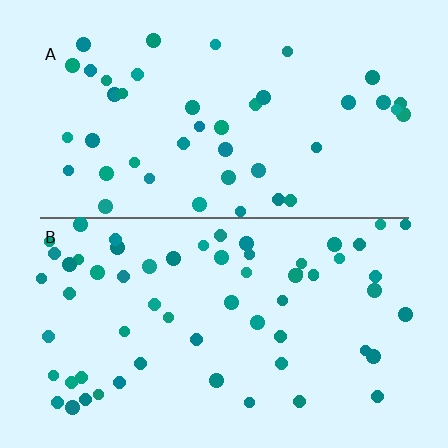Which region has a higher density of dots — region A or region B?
B (the bottom).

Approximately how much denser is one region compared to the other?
Approximately 1.4× — region B over region A.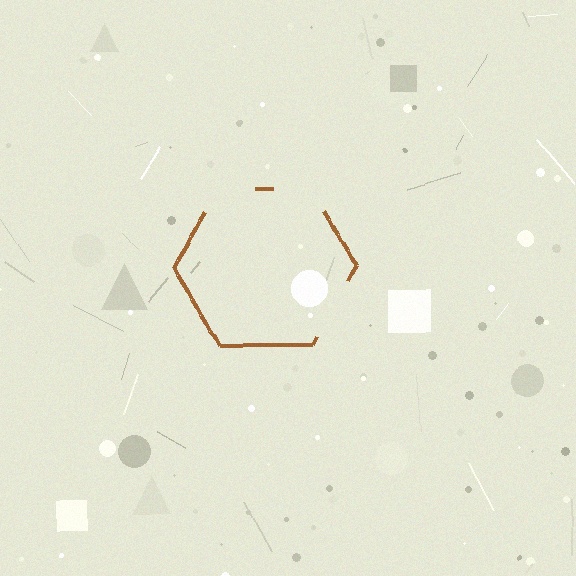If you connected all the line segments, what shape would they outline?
They would outline a hexagon.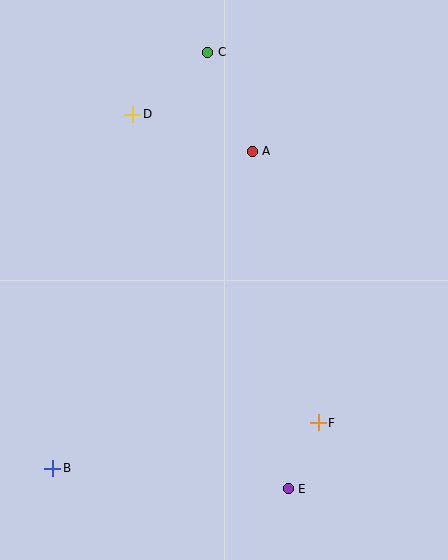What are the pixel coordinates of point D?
Point D is at (133, 114).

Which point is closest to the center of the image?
Point A at (252, 151) is closest to the center.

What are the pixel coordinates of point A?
Point A is at (252, 151).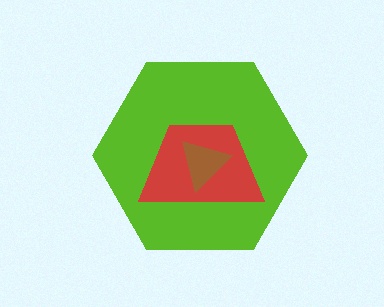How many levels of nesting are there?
3.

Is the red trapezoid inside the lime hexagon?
Yes.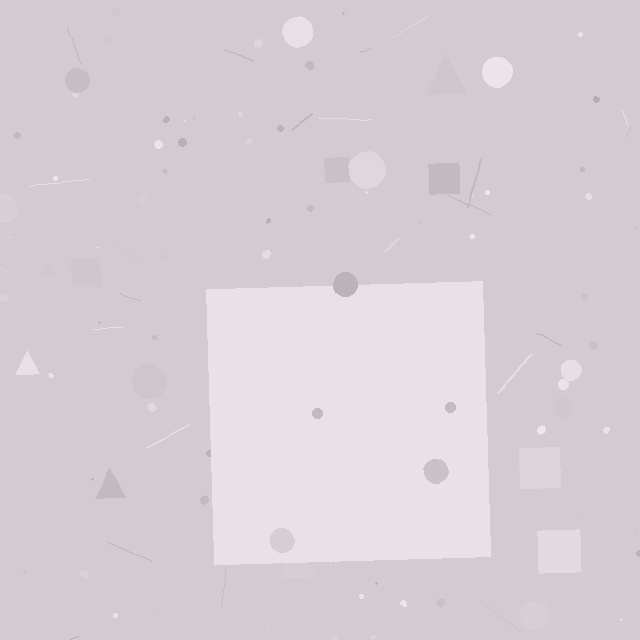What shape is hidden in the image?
A square is hidden in the image.